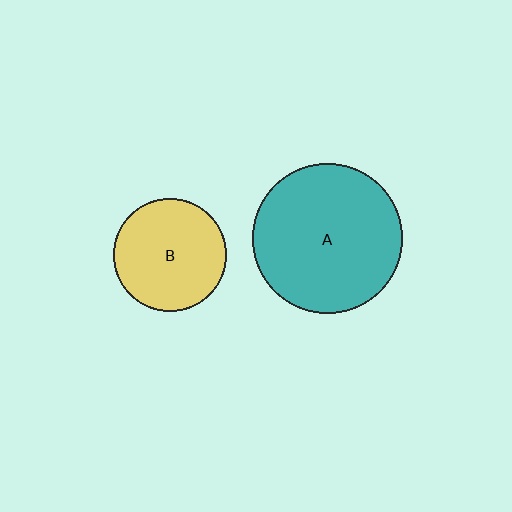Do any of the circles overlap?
No, none of the circles overlap.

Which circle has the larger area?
Circle A (teal).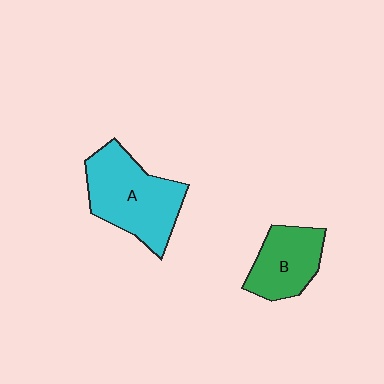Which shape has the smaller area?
Shape B (green).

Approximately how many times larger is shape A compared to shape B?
Approximately 1.6 times.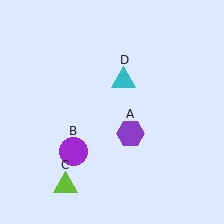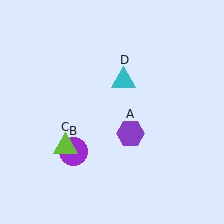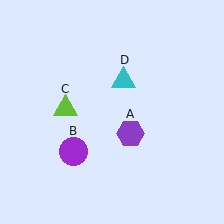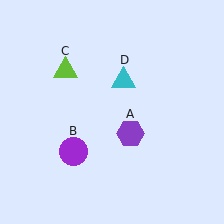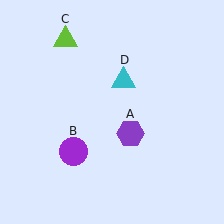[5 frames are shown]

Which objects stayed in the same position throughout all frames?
Purple hexagon (object A) and purple circle (object B) and cyan triangle (object D) remained stationary.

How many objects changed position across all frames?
1 object changed position: lime triangle (object C).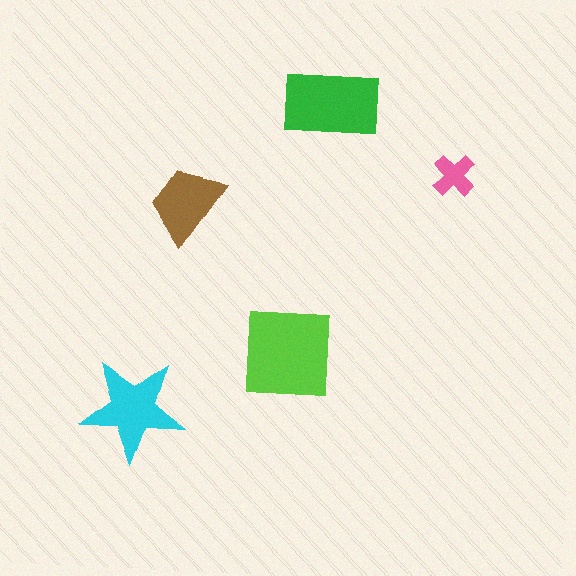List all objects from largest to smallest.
The lime square, the green rectangle, the cyan star, the brown trapezoid, the pink cross.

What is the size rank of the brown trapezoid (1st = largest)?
4th.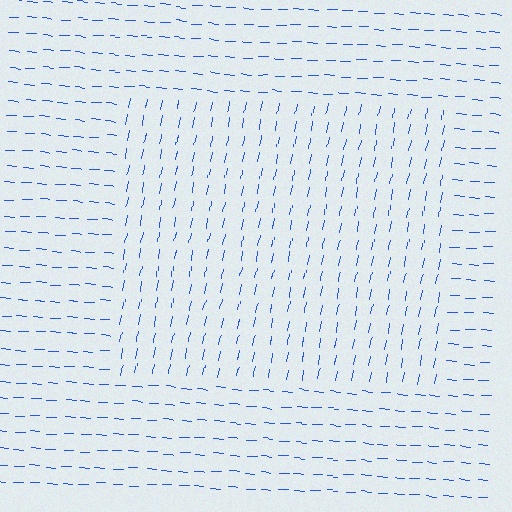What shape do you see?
I see a rectangle.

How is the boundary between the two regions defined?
The boundary is defined purely by a change in line orientation (approximately 83 degrees difference). All lines are the same color and thickness.